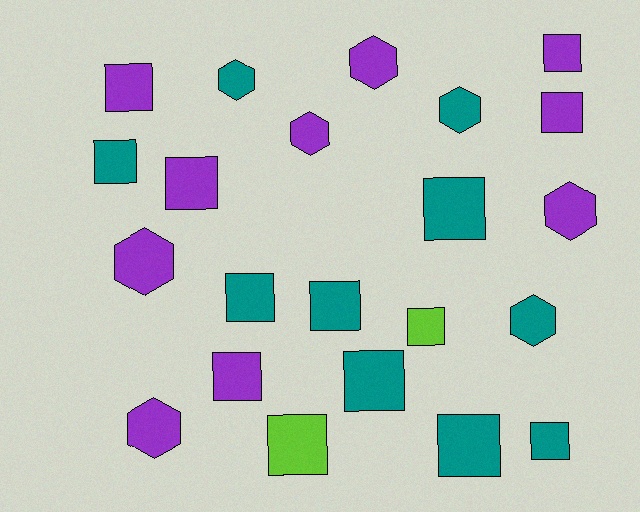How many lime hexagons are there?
There are no lime hexagons.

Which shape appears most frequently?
Square, with 14 objects.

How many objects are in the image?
There are 22 objects.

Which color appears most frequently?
Purple, with 10 objects.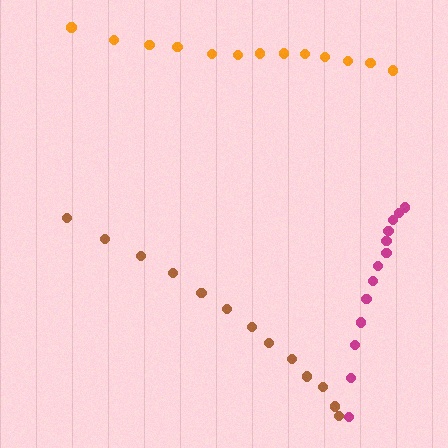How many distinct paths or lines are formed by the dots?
There are 3 distinct paths.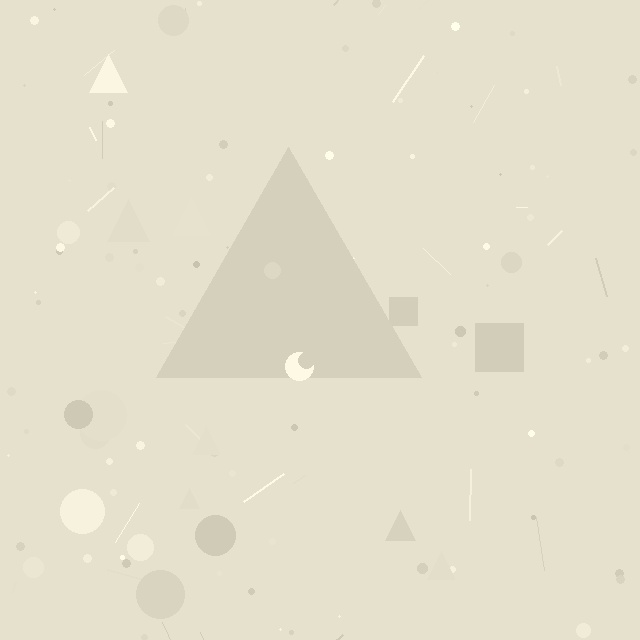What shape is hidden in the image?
A triangle is hidden in the image.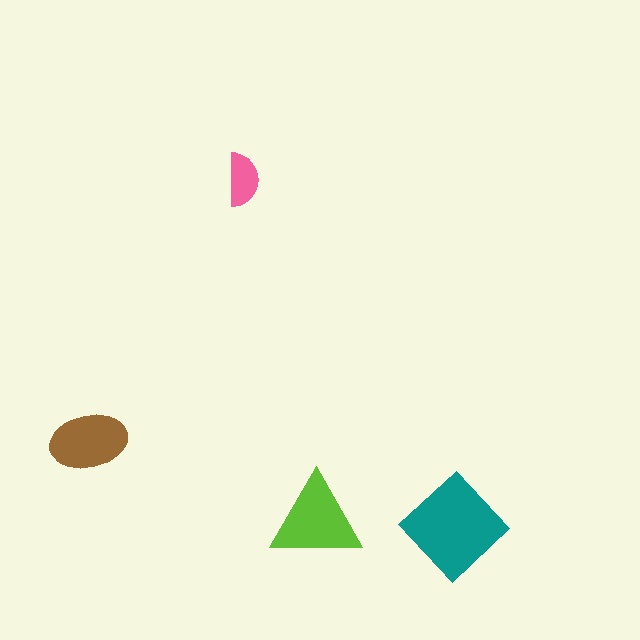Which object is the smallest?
The pink semicircle.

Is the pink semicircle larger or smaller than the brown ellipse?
Smaller.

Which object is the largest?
The teal diamond.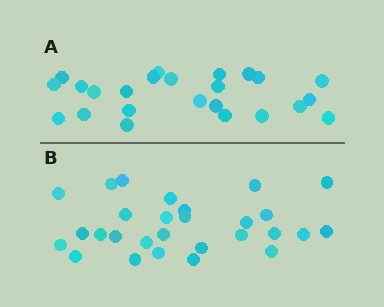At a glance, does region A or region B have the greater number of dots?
Region B (the bottom region) has more dots.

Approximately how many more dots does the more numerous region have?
Region B has about 4 more dots than region A.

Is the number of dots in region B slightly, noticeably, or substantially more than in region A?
Region B has only slightly more — the two regions are fairly close. The ratio is roughly 1.2 to 1.